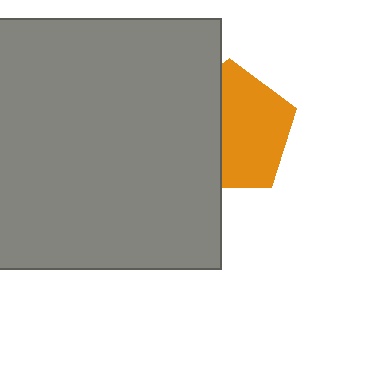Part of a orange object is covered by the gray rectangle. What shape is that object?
It is a pentagon.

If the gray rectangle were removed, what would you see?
You would see the complete orange pentagon.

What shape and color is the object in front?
The object in front is a gray rectangle.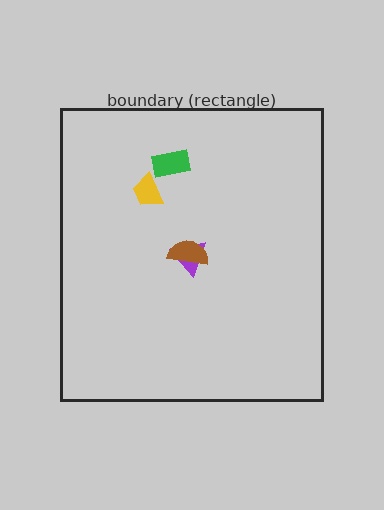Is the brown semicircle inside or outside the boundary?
Inside.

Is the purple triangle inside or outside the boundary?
Inside.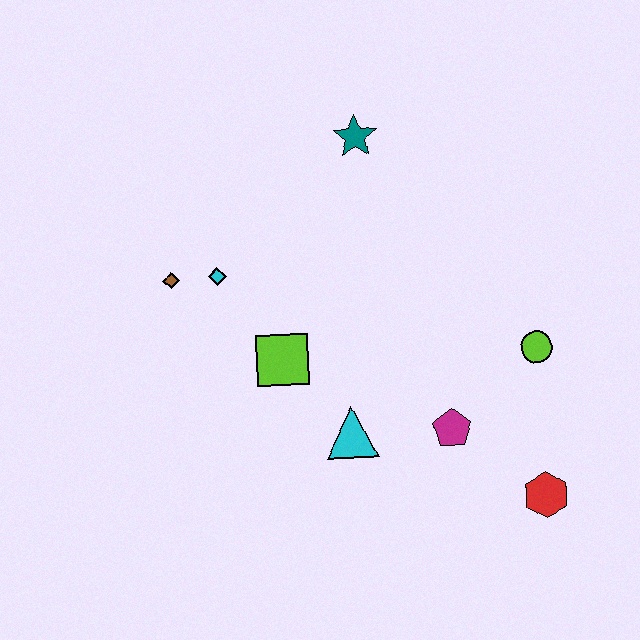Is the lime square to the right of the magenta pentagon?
No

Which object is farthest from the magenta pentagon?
The brown diamond is farthest from the magenta pentagon.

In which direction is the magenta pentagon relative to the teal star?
The magenta pentagon is below the teal star.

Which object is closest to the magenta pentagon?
The cyan triangle is closest to the magenta pentagon.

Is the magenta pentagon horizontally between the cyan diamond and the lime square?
No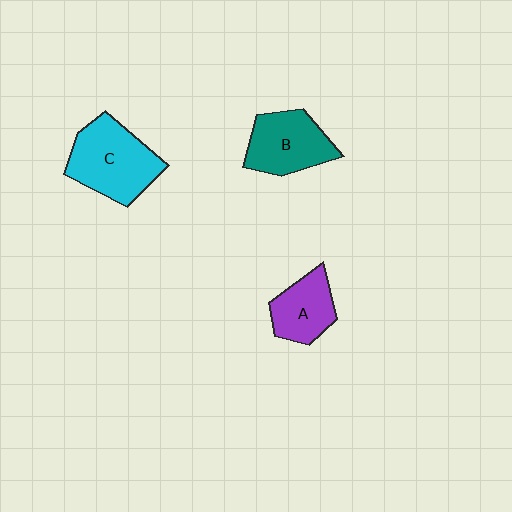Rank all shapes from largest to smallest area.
From largest to smallest: C (cyan), B (teal), A (purple).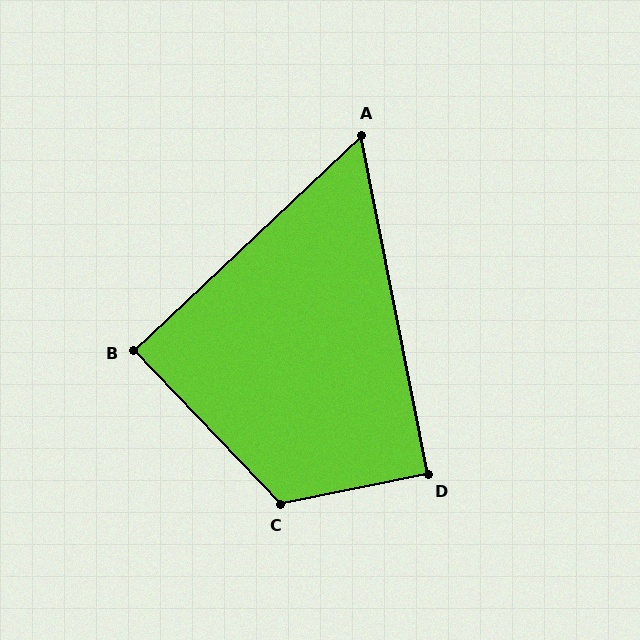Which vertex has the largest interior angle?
C, at approximately 122 degrees.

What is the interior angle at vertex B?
Approximately 90 degrees (approximately right).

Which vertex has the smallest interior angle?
A, at approximately 58 degrees.